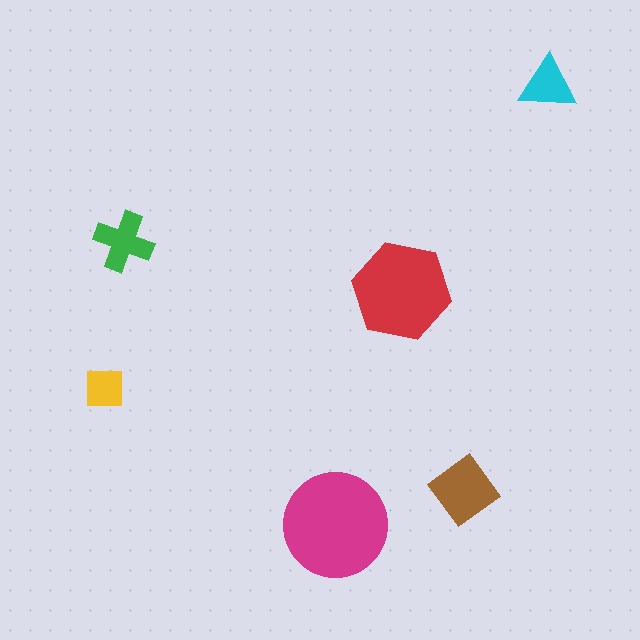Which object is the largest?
The magenta circle.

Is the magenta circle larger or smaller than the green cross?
Larger.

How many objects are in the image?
There are 6 objects in the image.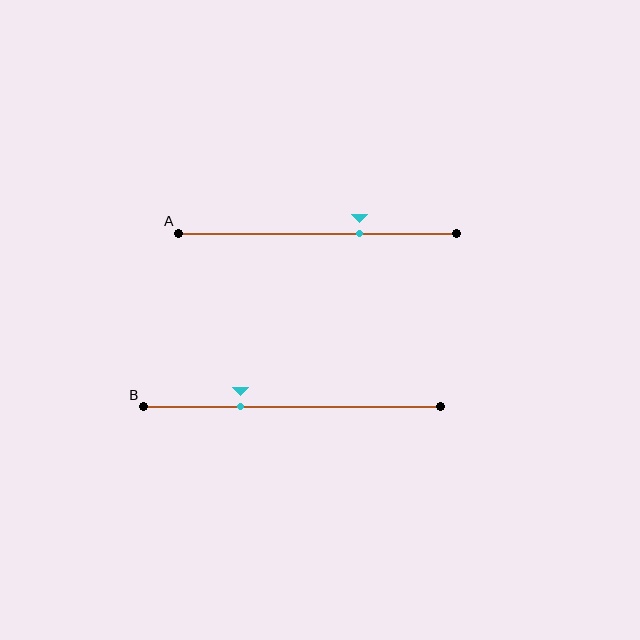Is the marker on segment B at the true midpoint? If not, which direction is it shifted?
No, the marker on segment B is shifted to the left by about 17% of the segment length.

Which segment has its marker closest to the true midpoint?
Segment A has its marker closest to the true midpoint.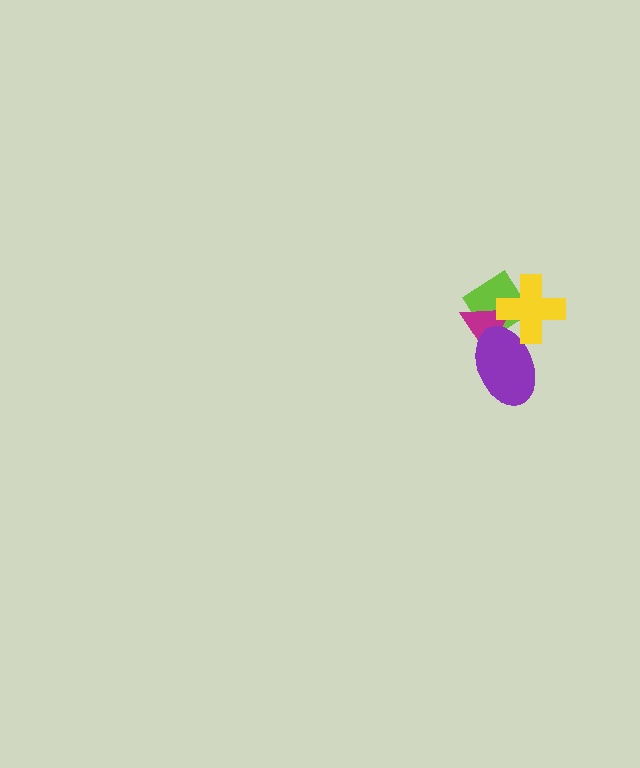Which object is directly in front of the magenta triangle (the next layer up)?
The purple ellipse is directly in front of the magenta triangle.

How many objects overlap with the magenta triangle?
3 objects overlap with the magenta triangle.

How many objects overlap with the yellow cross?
3 objects overlap with the yellow cross.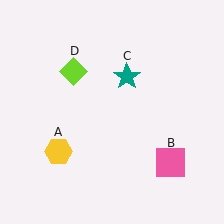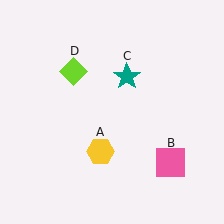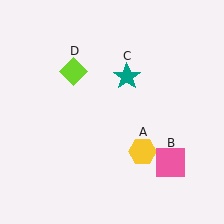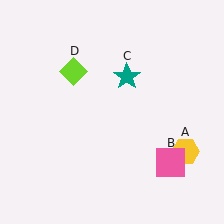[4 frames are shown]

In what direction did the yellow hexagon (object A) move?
The yellow hexagon (object A) moved right.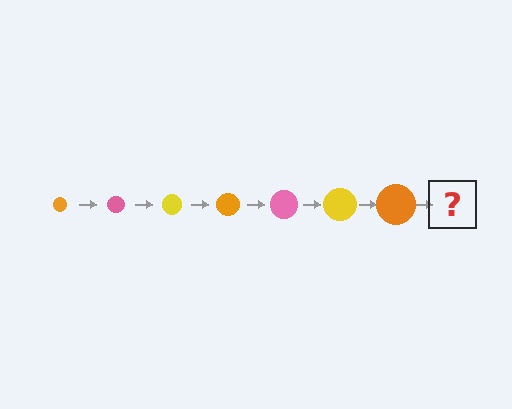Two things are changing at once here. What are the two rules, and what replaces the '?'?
The two rules are that the circle grows larger each step and the color cycles through orange, pink, and yellow. The '?' should be a pink circle, larger than the previous one.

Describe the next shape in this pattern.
It should be a pink circle, larger than the previous one.